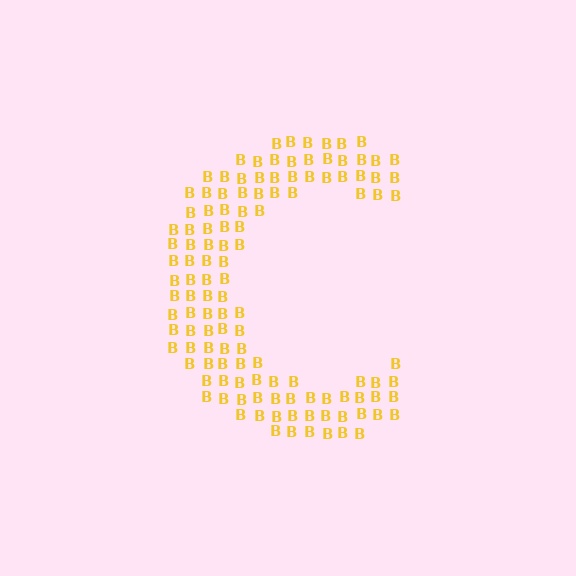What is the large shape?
The large shape is the letter C.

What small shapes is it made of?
It is made of small letter B's.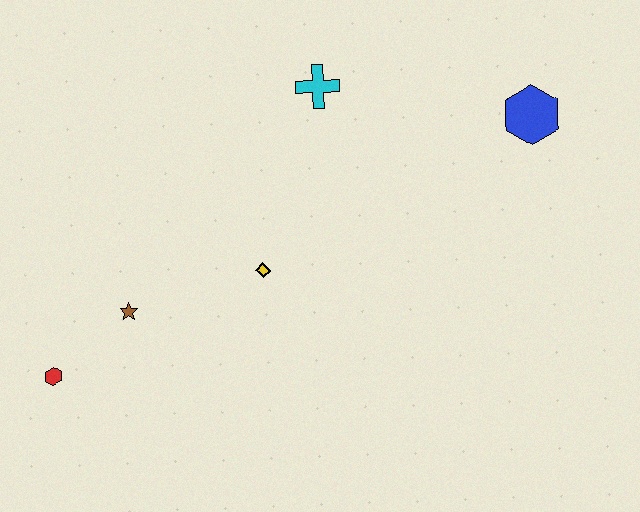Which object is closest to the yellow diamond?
The brown star is closest to the yellow diamond.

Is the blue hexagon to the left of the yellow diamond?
No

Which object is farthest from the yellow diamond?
The blue hexagon is farthest from the yellow diamond.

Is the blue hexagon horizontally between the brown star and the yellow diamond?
No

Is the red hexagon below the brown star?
Yes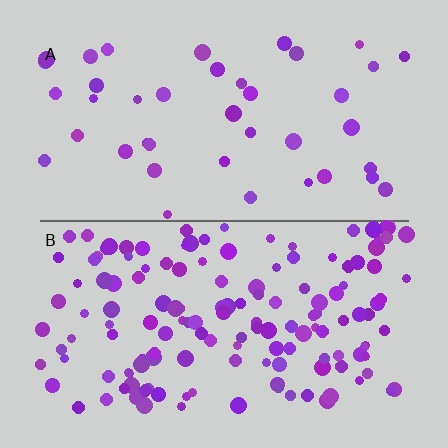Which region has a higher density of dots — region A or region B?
B (the bottom).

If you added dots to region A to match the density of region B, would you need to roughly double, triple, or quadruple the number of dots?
Approximately quadruple.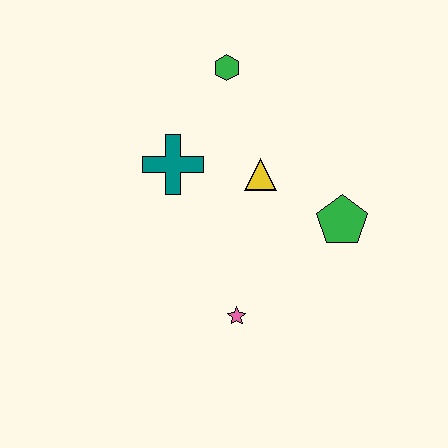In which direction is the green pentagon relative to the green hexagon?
The green pentagon is below the green hexagon.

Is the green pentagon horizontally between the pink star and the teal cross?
No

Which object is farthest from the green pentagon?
The green hexagon is farthest from the green pentagon.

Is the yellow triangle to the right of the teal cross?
Yes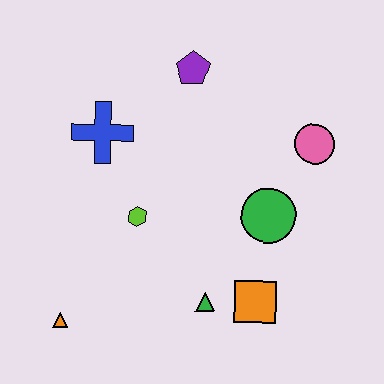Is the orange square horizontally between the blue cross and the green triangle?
No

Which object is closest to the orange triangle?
The lime hexagon is closest to the orange triangle.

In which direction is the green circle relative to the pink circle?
The green circle is below the pink circle.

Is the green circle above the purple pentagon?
No